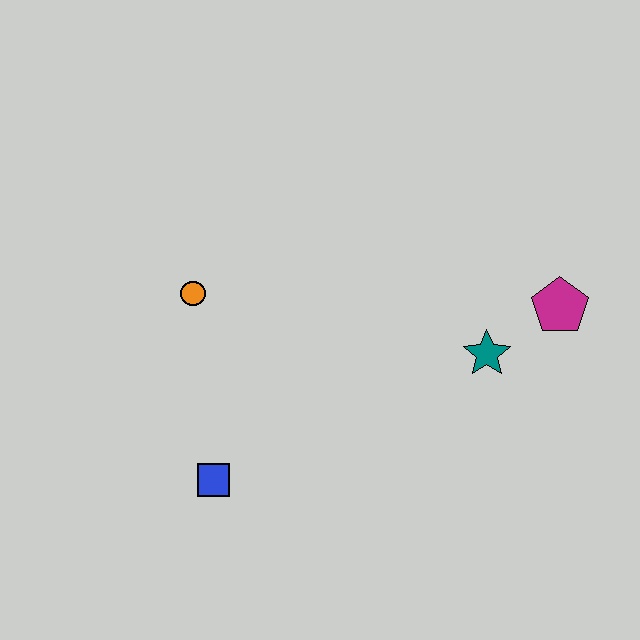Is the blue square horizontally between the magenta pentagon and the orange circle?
Yes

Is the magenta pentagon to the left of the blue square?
No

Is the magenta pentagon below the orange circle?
Yes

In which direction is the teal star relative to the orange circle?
The teal star is to the right of the orange circle.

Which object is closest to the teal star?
The magenta pentagon is closest to the teal star.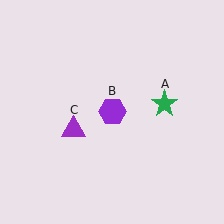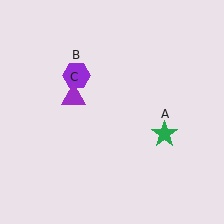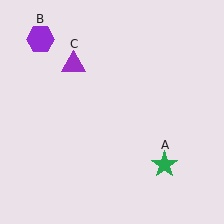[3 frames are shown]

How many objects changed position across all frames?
3 objects changed position: green star (object A), purple hexagon (object B), purple triangle (object C).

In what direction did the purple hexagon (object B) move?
The purple hexagon (object B) moved up and to the left.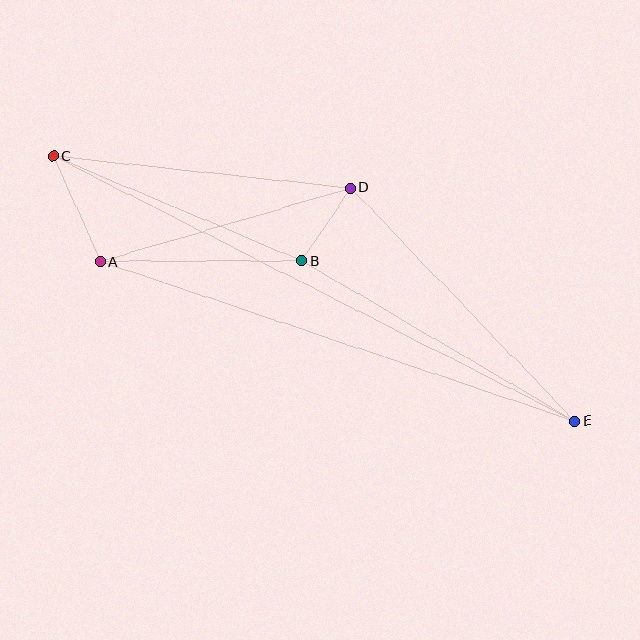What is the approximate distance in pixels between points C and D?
The distance between C and D is approximately 299 pixels.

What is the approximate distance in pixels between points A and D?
The distance between A and D is approximately 261 pixels.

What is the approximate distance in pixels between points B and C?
The distance between B and C is approximately 270 pixels.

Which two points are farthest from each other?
Points C and E are farthest from each other.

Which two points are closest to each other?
Points B and D are closest to each other.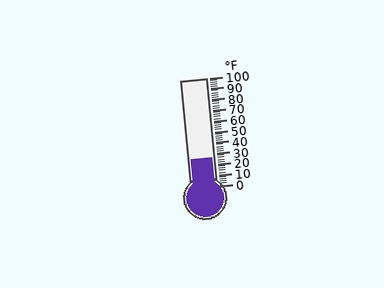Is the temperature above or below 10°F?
The temperature is above 10°F.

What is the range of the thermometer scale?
The thermometer scale ranges from 0°F to 100°F.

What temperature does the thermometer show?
The thermometer shows approximately 26°F.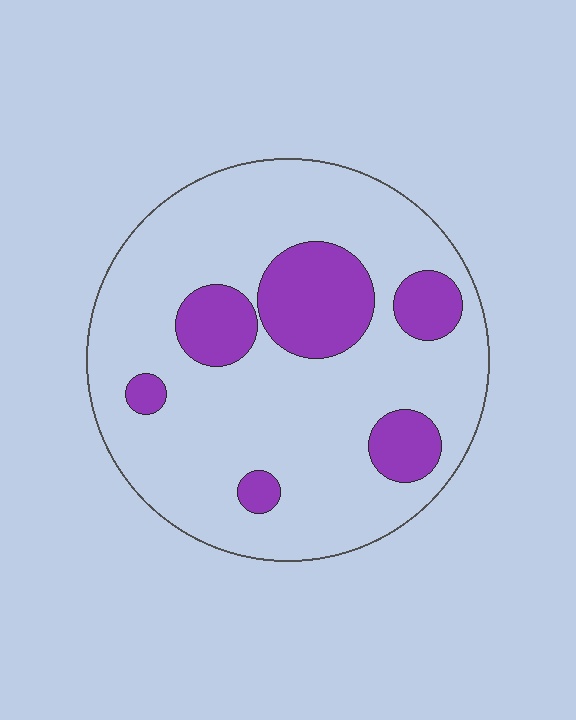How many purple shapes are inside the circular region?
6.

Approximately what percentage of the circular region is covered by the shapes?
Approximately 20%.